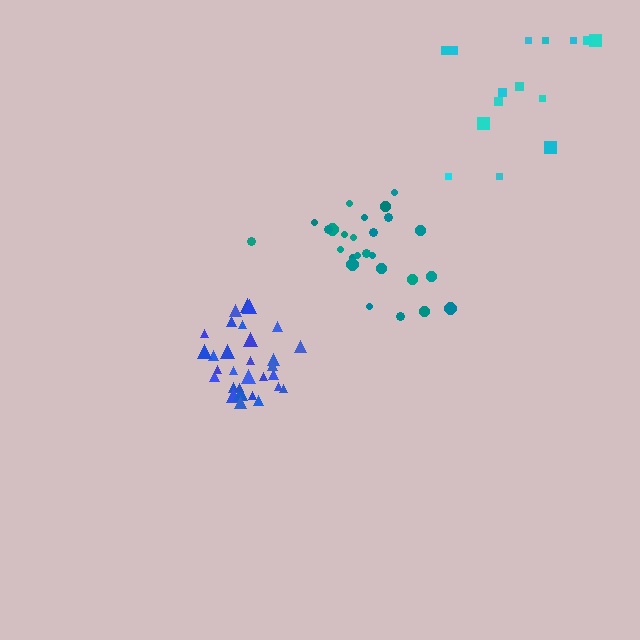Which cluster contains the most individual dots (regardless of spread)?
Blue (30).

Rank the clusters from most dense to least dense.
blue, teal, cyan.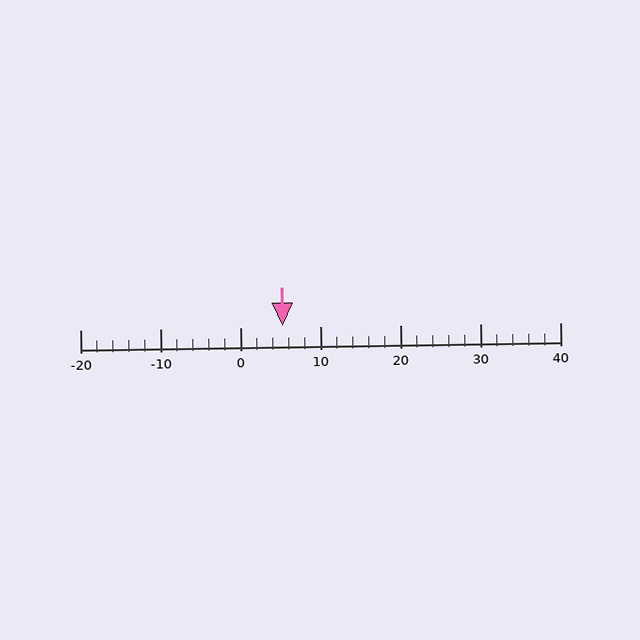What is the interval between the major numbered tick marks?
The major tick marks are spaced 10 units apart.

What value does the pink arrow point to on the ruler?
The pink arrow points to approximately 5.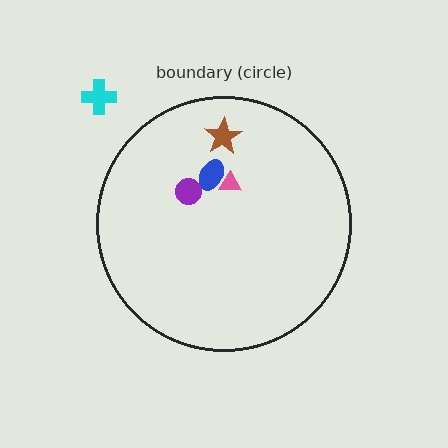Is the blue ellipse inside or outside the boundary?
Inside.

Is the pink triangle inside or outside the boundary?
Inside.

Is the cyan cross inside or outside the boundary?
Outside.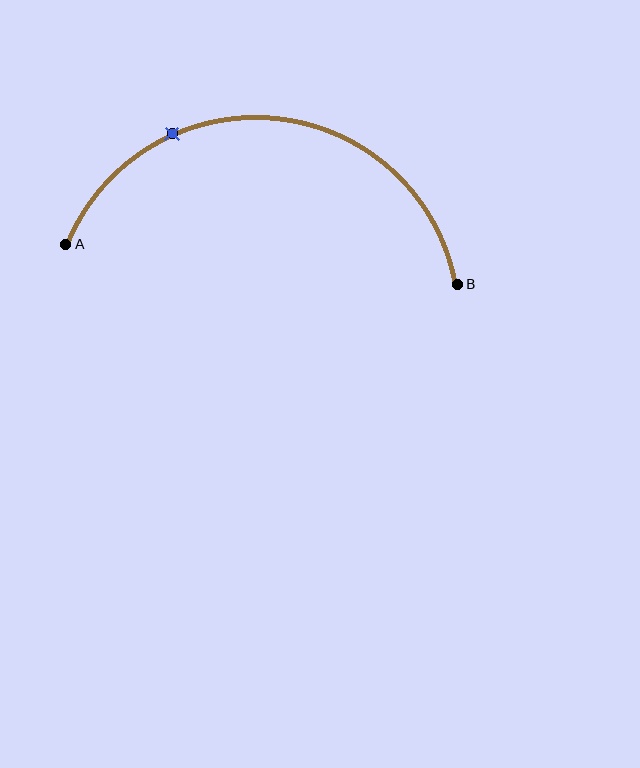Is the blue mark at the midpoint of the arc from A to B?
No. The blue mark lies on the arc but is closer to endpoint A. The arc midpoint would be at the point on the curve equidistant along the arc from both A and B.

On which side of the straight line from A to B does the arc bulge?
The arc bulges above the straight line connecting A and B.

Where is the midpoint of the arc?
The arc midpoint is the point on the curve farthest from the straight line joining A and B. It sits above that line.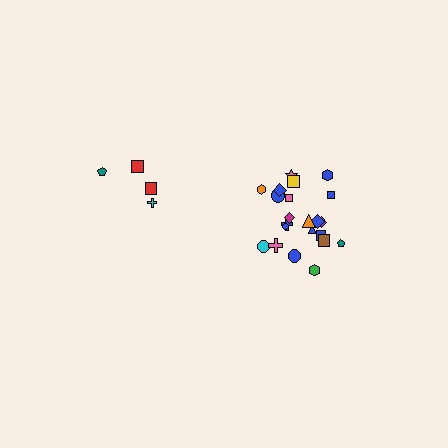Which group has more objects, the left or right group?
The right group.